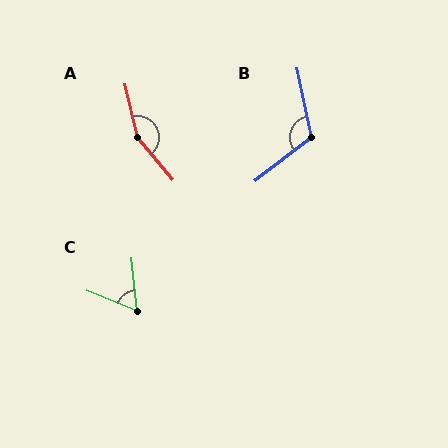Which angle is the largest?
A, at approximately 153 degrees.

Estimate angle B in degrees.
Approximately 116 degrees.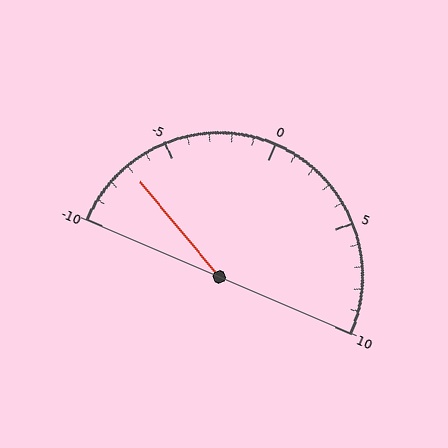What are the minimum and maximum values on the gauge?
The gauge ranges from -10 to 10.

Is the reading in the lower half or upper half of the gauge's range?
The reading is in the lower half of the range (-10 to 10).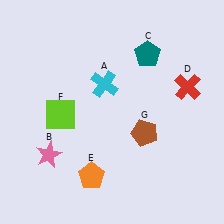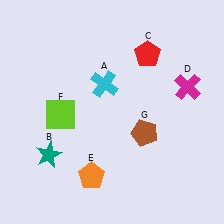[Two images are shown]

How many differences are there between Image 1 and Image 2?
There are 3 differences between the two images.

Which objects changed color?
B changed from pink to teal. C changed from teal to red. D changed from red to magenta.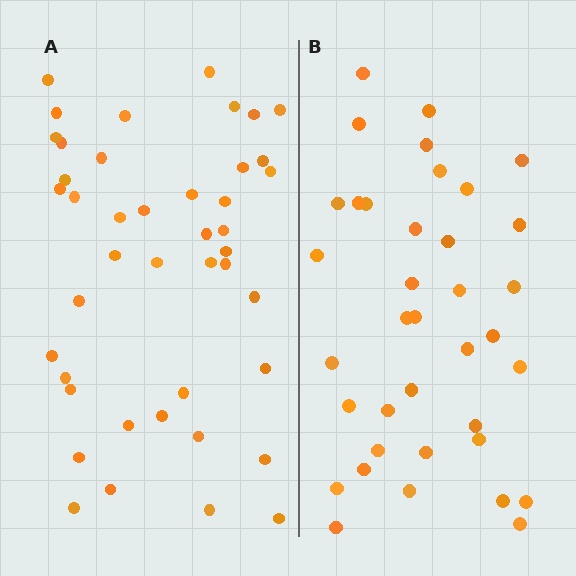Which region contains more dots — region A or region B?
Region A (the left region) has more dots.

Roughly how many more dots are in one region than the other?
Region A has about 6 more dots than region B.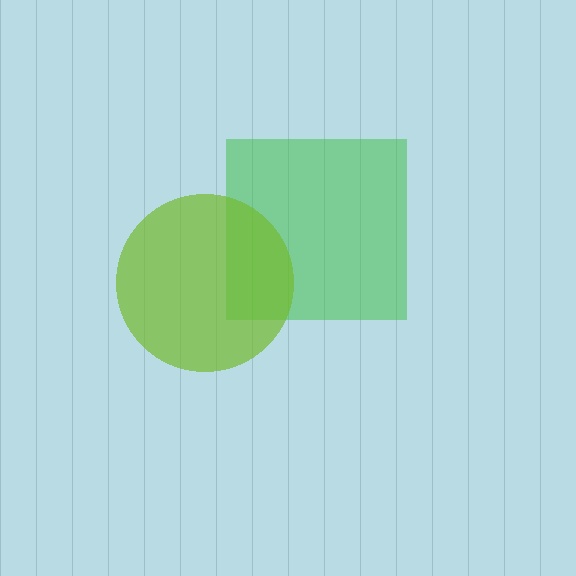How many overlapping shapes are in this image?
There are 2 overlapping shapes in the image.